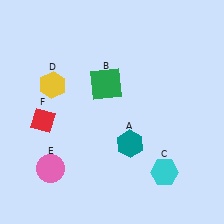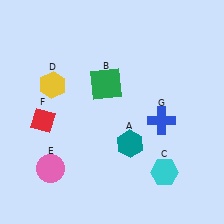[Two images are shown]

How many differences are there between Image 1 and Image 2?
There is 1 difference between the two images.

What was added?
A blue cross (G) was added in Image 2.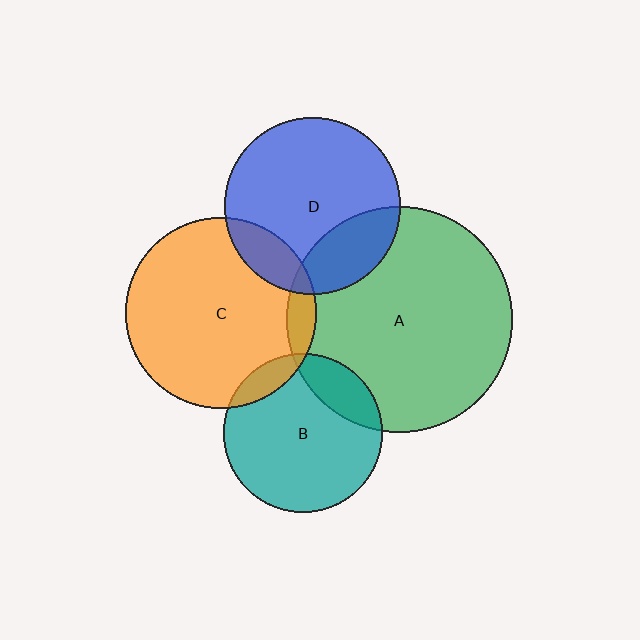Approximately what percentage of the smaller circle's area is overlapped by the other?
Approximately 25%.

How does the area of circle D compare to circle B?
Approximately 1.2 times.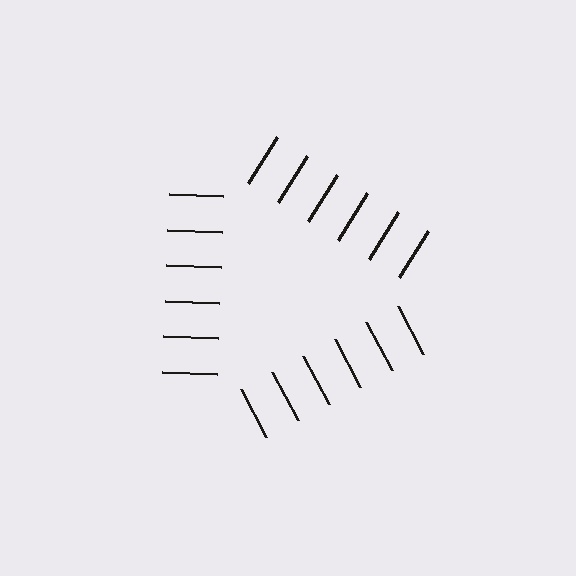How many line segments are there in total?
18 — 6 along each of the 3 edges.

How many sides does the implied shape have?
3 sides — the line-ends trace a triangle.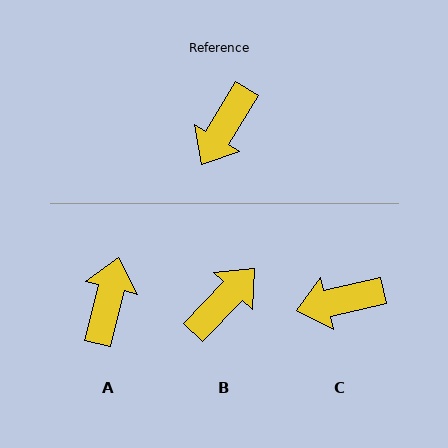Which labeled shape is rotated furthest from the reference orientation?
B, about 167 degrees away.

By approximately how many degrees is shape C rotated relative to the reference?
Approximately 46 degrees clockwise.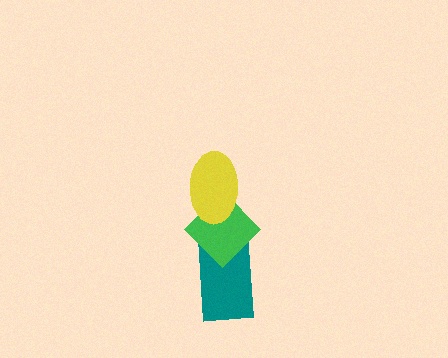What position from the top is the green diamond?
The green diamond is 2nd from the top.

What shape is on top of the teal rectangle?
The green diamond is on top of the teal rectangle.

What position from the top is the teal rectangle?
The teal rectangle is 3rd from the top.